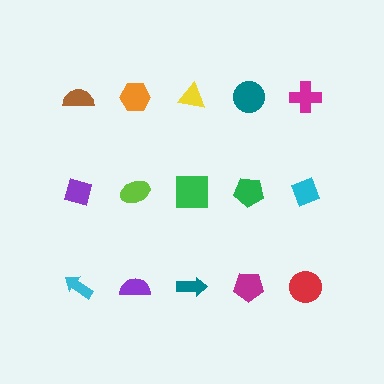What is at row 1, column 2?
An orange hexagon.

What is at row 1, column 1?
A brown semicircle.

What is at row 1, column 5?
A magenta cross.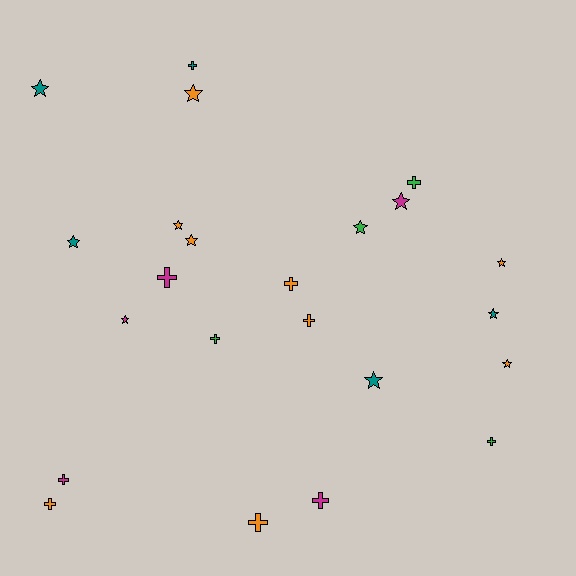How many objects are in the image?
There are 23 objects.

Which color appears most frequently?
Orange, with 9 objects.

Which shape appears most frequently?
Star, with 12 objects.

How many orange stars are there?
There are 5 orange stars.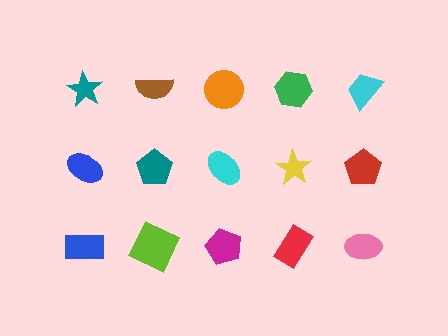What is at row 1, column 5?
A cyan trapezoid.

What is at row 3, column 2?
A lime square.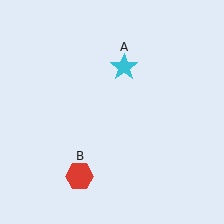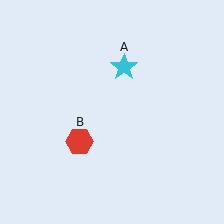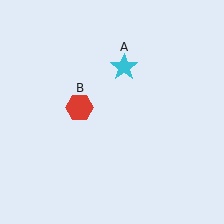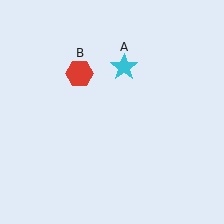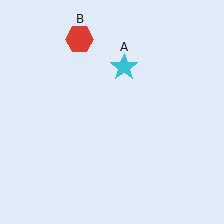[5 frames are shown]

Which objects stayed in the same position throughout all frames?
Cyan star (object A) remained stationary.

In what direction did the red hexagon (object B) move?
The red hexagon (object B) moved up.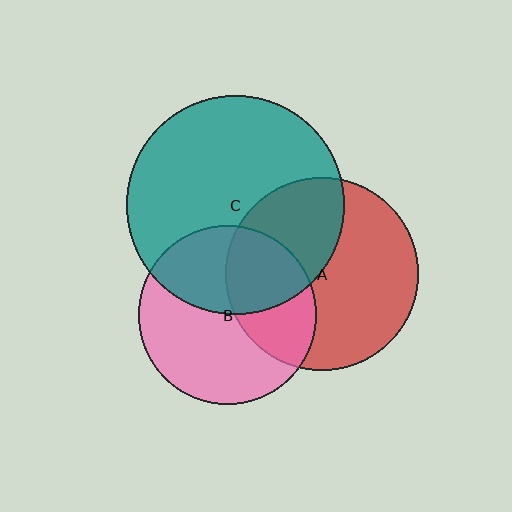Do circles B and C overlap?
Yes.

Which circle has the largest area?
Circle C (teal).